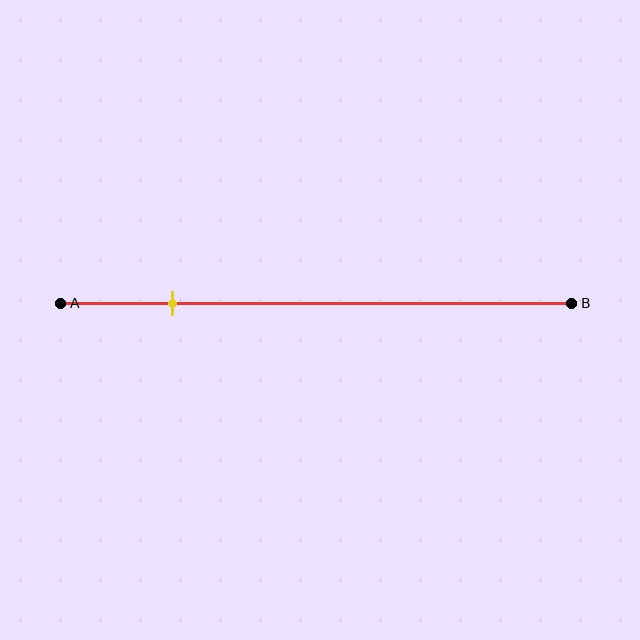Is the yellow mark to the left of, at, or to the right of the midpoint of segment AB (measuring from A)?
The yellow mark is to the left of the midpoint of segment AB.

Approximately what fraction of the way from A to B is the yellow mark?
The yellow mark is approximately 20% of the way from A to B.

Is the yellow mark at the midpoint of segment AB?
No, the mark is at about 20% from A, not at the 50% midpoint.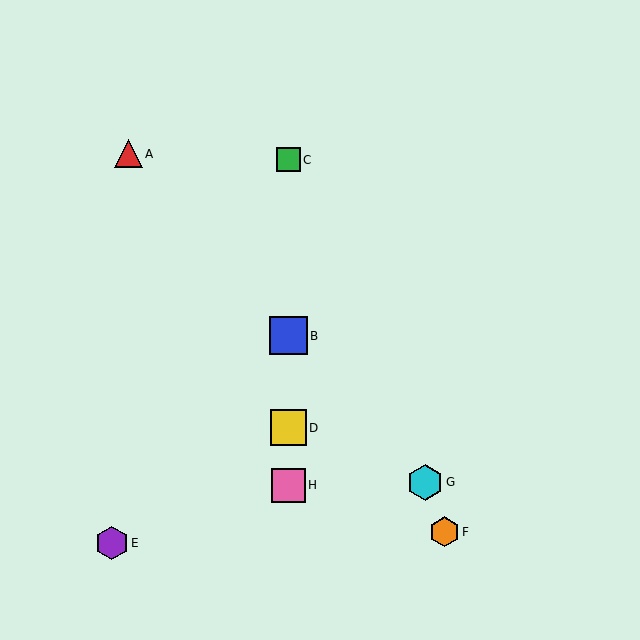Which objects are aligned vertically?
Objects B, C, D, H are aligned vertically.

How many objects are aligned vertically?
4 objects (B, C, D, H) are aligned vertically.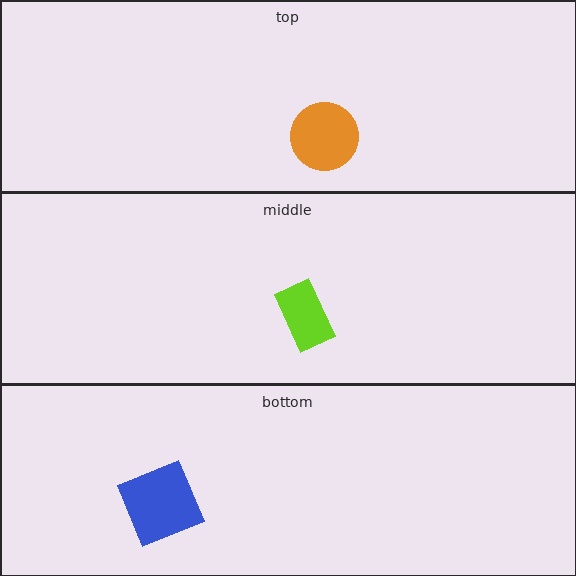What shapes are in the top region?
The orange circle.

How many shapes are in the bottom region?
1.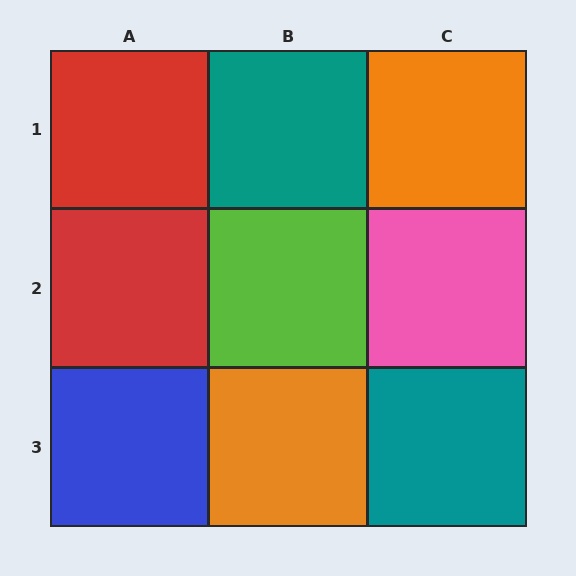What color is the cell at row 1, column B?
Teal.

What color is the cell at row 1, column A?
Red.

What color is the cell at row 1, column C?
Orange.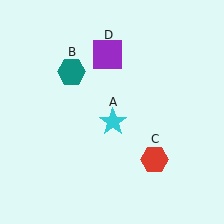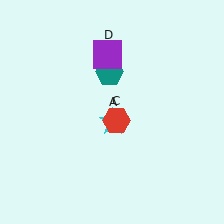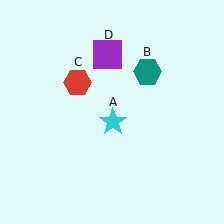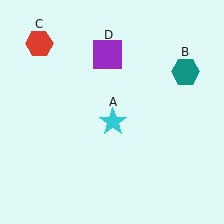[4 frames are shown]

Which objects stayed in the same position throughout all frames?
Cyan star (object A) and purple square (object D) remained stationary.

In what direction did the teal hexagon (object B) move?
The teal hexagon (object B) moved right.